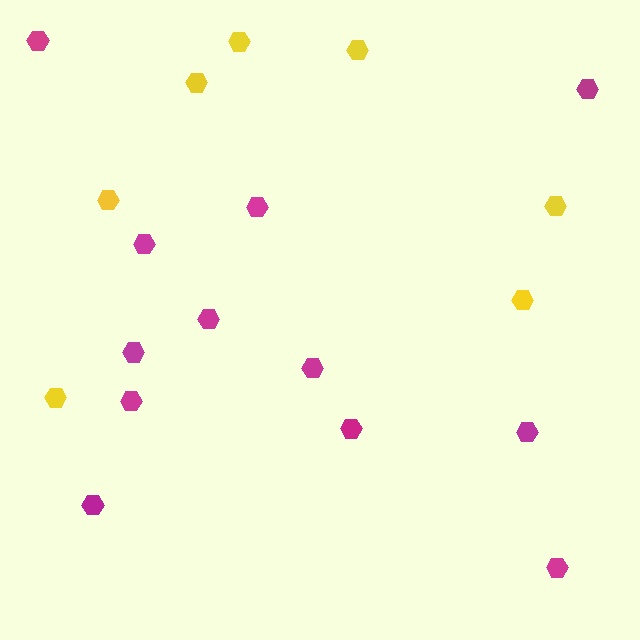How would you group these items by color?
There are 2 groups: one group of yellow hexagons (7) and one group of magenta hexagons (12).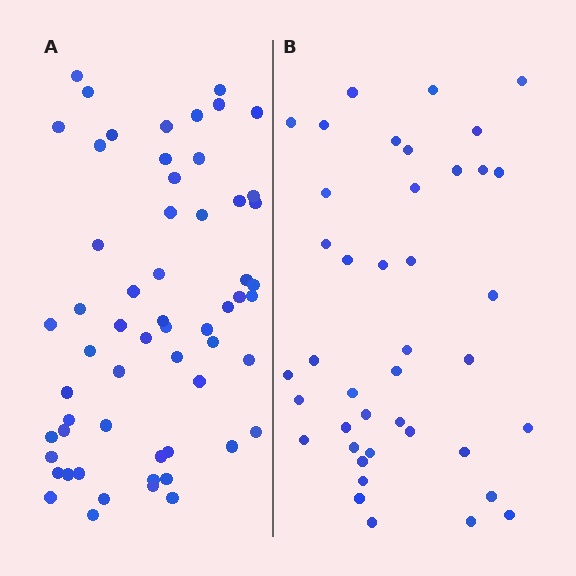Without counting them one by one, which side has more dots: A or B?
Region A (the left region) has more dots.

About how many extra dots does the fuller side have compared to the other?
Region A has approximately 20 more dots than region B.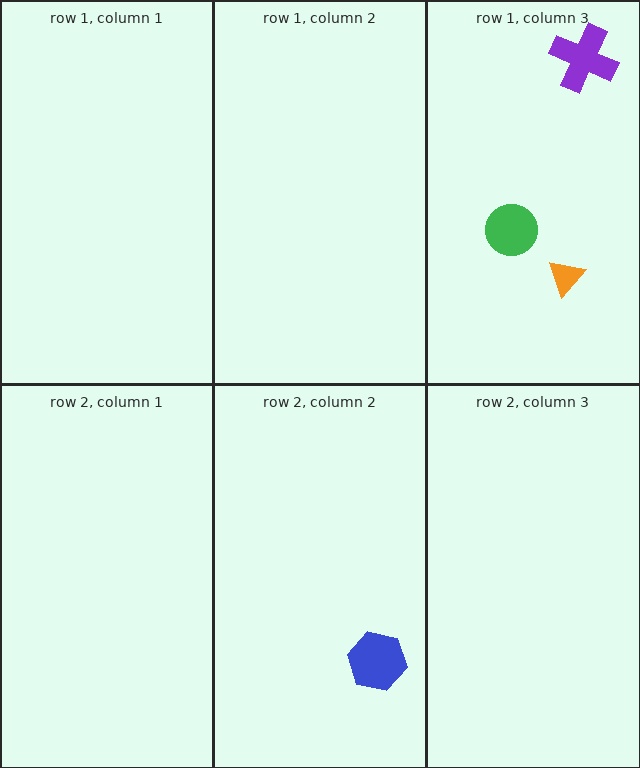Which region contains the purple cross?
The row 1, column 3 region.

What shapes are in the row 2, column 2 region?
The blue hexagon.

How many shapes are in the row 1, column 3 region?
3.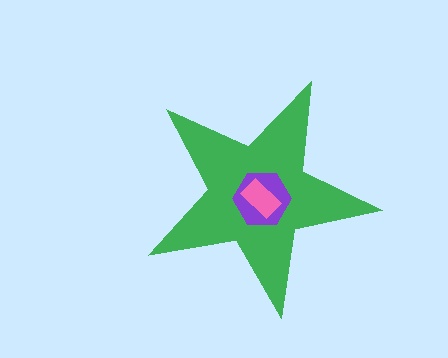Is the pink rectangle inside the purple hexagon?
Yes.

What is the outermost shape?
The green star.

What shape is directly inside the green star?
The purple hexagon.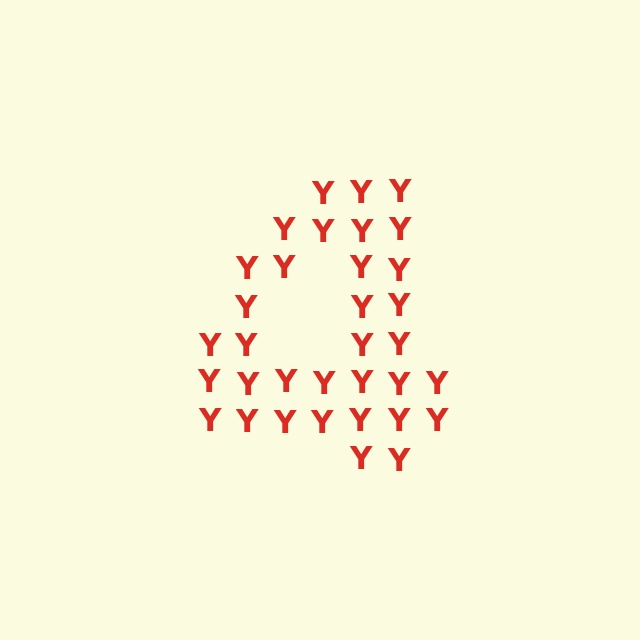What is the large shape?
The large shape is the digit 4.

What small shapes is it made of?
It is made of small letter Y's.